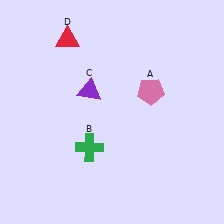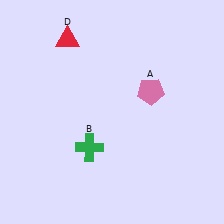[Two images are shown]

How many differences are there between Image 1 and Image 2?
There is 1 difference between the two images.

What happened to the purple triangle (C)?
The purple triangle (C) was removed in Image 2. It was in the top-left area of Image 1.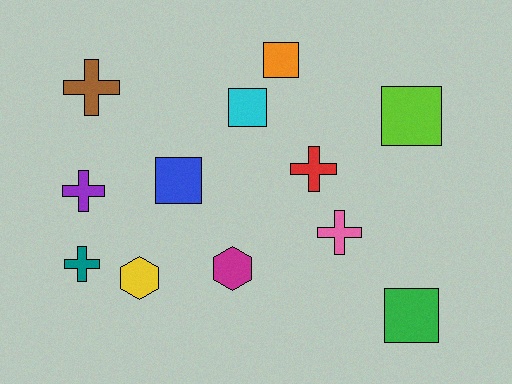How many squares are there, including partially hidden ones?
There are 5 squares.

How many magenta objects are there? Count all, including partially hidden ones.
There is 1 magenta object.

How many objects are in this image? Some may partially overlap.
There are 12 objects.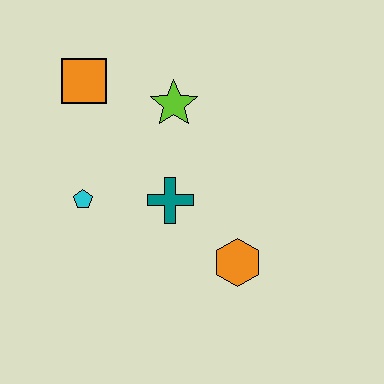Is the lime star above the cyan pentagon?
Yes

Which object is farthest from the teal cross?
The orange square is farthest from the teal cross.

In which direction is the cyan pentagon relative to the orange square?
The cyan pentagon is below the orange square.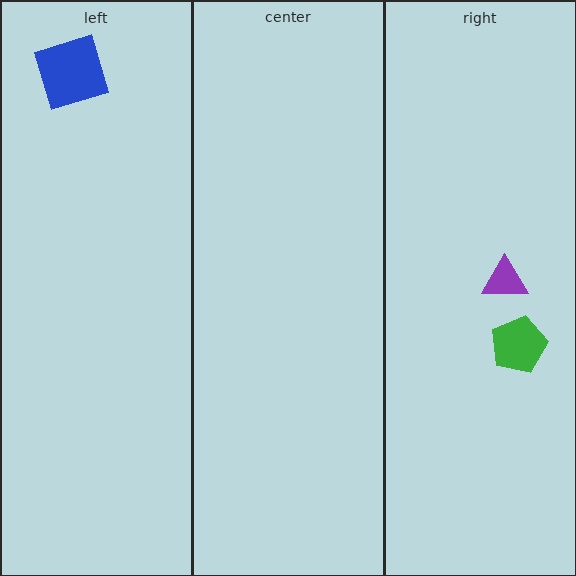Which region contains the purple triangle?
The right region.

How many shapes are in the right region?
2.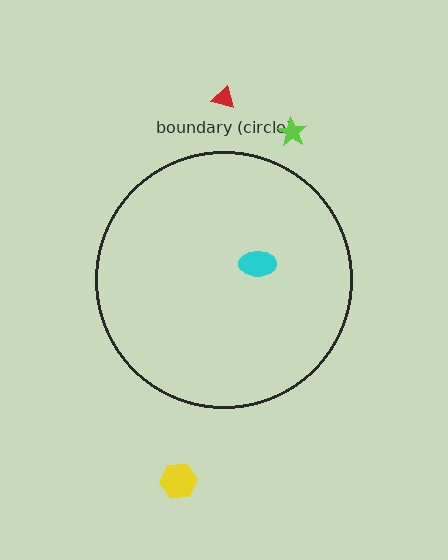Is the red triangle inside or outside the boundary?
Outside.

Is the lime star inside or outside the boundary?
Outside.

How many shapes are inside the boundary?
1 inside, 3 outside.